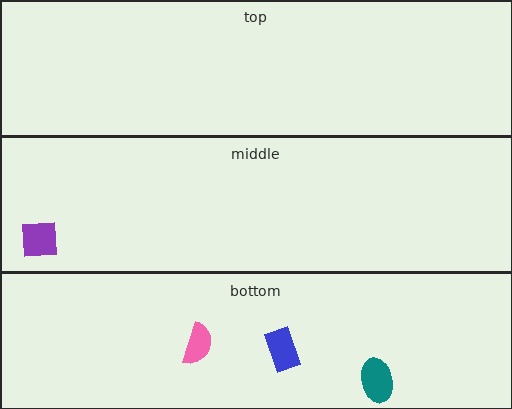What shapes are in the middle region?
The purple square.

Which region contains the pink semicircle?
The bottom region.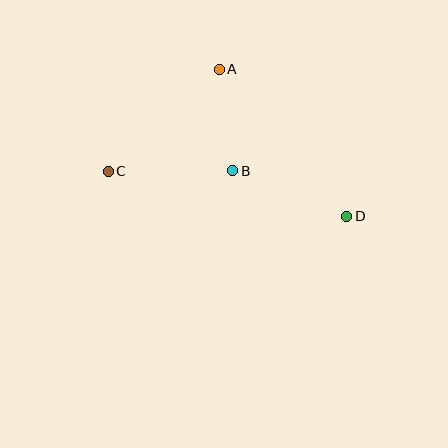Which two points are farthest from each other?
Points C and D are farthest from each other.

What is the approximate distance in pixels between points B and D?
The distance between B and D is approximately 123 pixels.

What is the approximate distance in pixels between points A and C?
The distance between A and C is approximately 151 pixels.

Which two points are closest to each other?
Points A and B are closest to each other.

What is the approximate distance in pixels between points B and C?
The distance between B and C is approximately 125 pixels.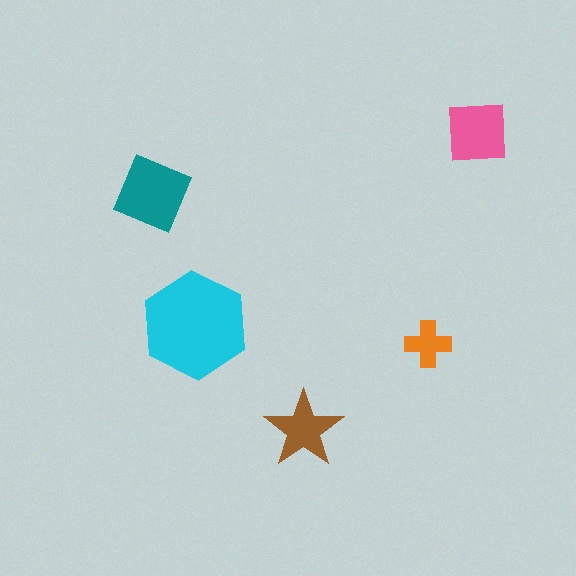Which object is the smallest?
The orange cross.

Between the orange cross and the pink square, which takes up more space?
The pink square.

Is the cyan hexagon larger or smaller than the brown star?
Larger.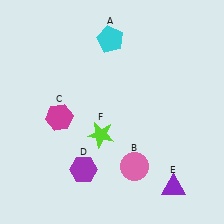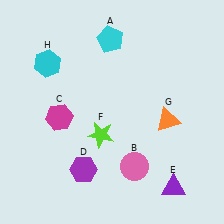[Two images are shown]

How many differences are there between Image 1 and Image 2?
There are 2 differences between the two images.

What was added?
An orange triangle (G), a cyan hexagon (H) were added in Image 2.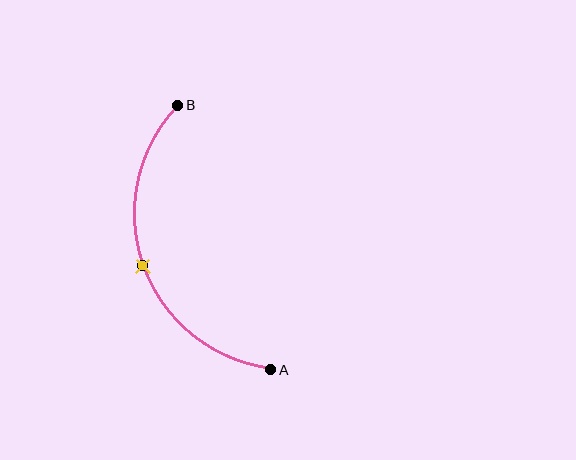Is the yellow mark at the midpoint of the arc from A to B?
Yes. The yellow mark lies on the arc at equal arc-length from both A and B — it is the arc midpoint.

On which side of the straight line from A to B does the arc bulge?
The arc bulges to the left of the straight line connecting A and B.